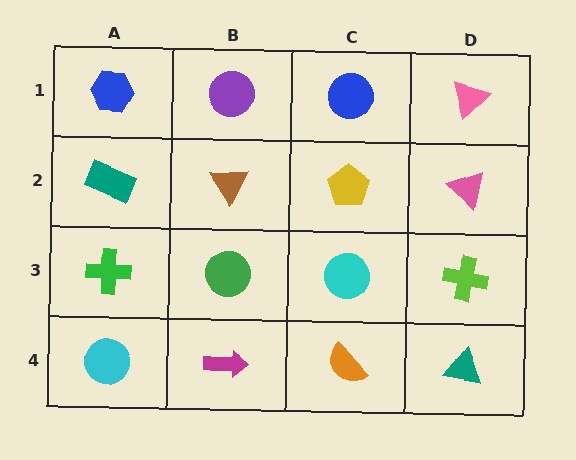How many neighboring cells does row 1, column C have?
3.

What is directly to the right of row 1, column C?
A pink triangle.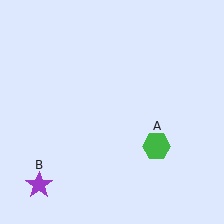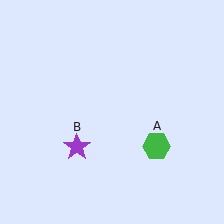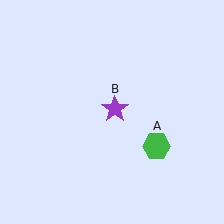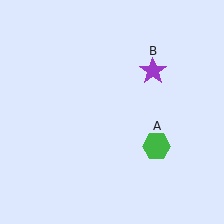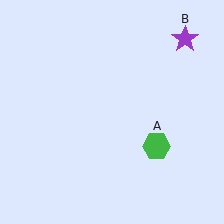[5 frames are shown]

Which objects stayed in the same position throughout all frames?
Green hexagon (object A) remained stationary.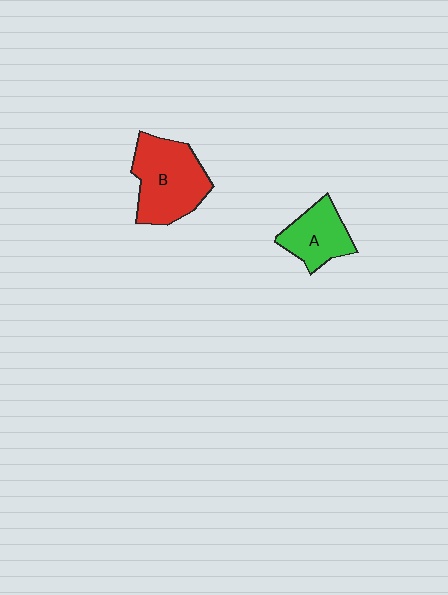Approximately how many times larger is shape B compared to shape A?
Approximately 1.6 times.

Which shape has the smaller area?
Shape A (green).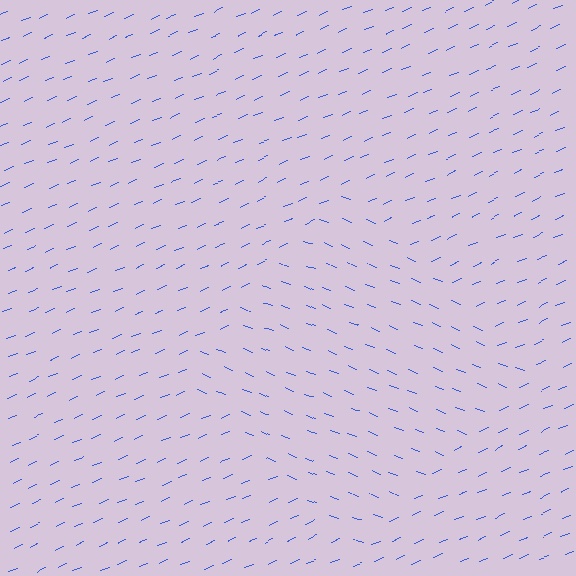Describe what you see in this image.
The image is filled with small blue line segments. A diamond region in the image has lines oriented differently from the surrounding lines, creating a visible texture boundary.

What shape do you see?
I see a diamond.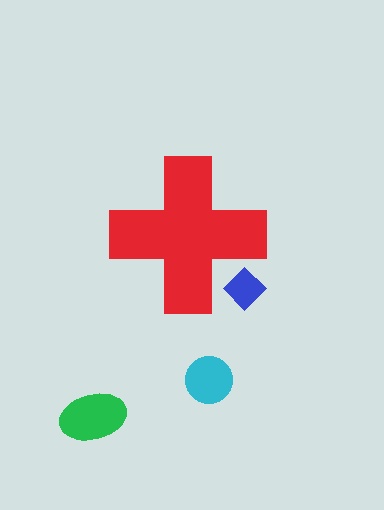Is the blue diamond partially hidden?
Yes, the blue diamond is partially hidden behind the red cross.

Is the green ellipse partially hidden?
No, the green ellipse is fully visible.